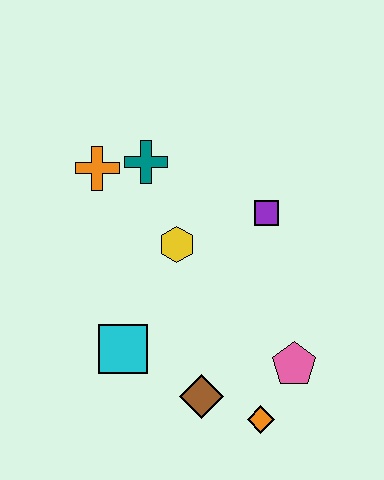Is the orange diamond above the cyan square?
No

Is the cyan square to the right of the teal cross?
No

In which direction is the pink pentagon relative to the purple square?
The pink pentagon is below the purple square.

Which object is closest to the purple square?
The yellow hexagon is closest to the purple square.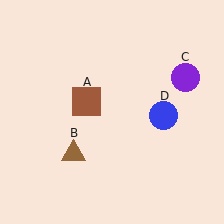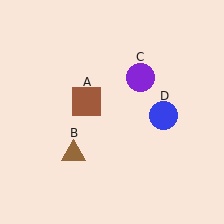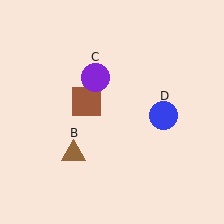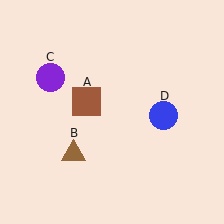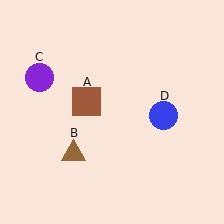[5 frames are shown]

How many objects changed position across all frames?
1 object changed position: purple circle (object C).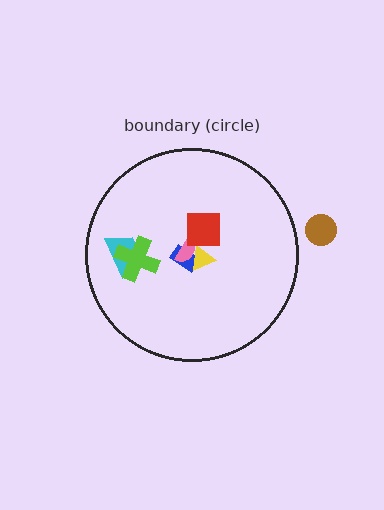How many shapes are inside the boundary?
6 inside, 1 outside.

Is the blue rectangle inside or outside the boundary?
Inside.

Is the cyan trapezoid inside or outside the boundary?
Inside.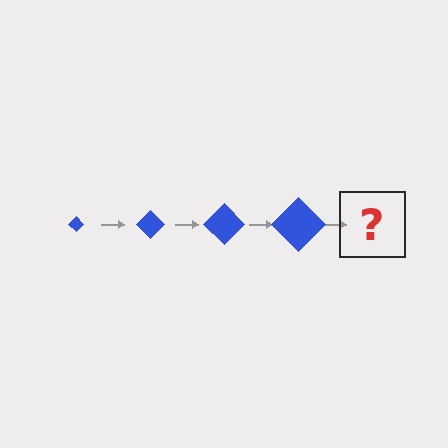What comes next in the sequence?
The next element should be a blue diamond, larger than the previous one.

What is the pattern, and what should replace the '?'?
The pattern is that the diamond gets progressively larger each step. The '?' should be a blue diamond, larger than the previous one.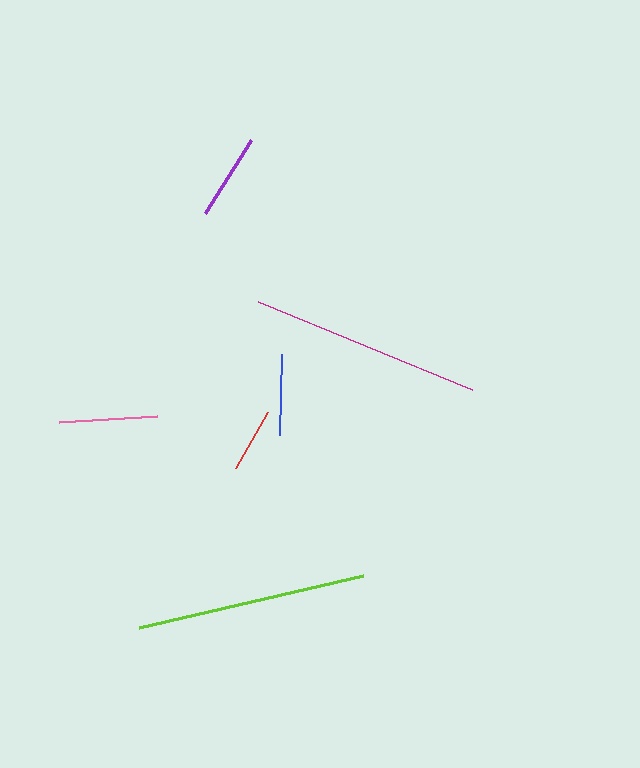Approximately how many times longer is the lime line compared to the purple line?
The lime line is approximately 2.7 times the length of the purple line.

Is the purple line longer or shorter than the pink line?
The pink line is longer than the purple line.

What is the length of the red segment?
The red segment is approximately 65 pixels long.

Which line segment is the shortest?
The red line is the shortest at approximately 65 pixels.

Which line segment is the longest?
The magenta line is the longest at approximately 231 pixels.